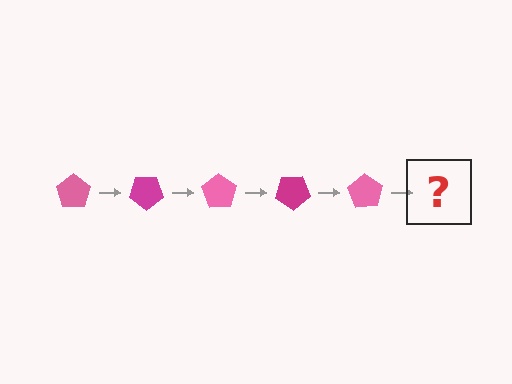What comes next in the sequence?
The next element should be a magenta pentagon, rotated 175 degrees from the start.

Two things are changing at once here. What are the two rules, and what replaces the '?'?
The two rules are that it rotates 35 degrees each step and the color cycles through pink and magenta. The '?' should be a magenta pentagon, rotated 175 degrees from the start.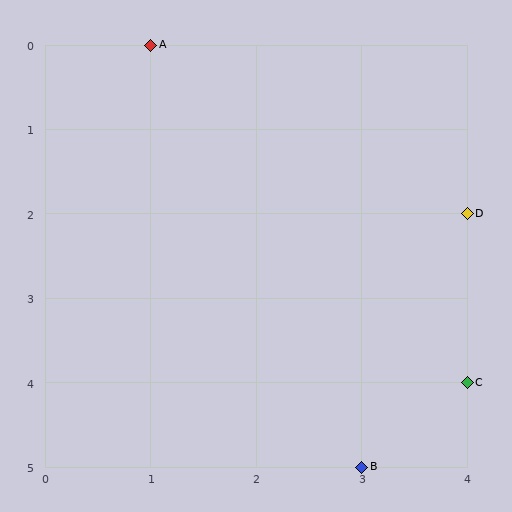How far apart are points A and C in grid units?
Points A and C are 3 columns and 4 rows apart (about 5.0 grid units diagonally).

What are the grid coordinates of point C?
Point C is at grid coordinates (4, 4).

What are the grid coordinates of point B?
Point B is at grid coordinates (3, 5).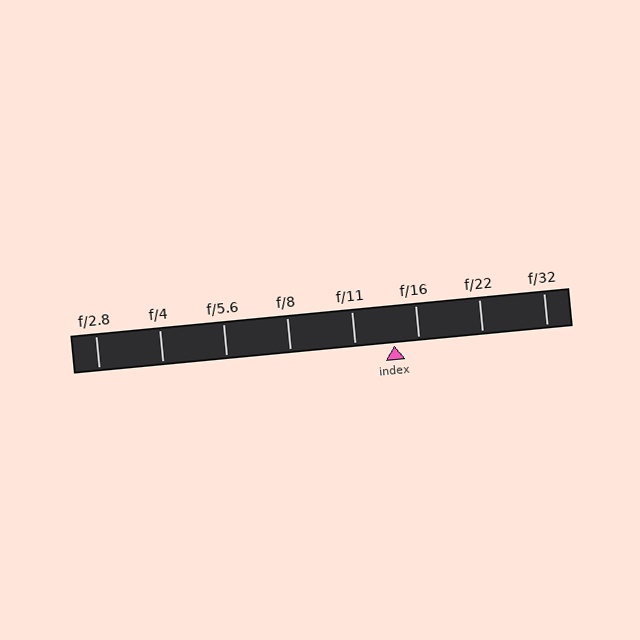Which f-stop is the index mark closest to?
The index mark is closest to f/16.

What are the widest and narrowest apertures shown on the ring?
The widest aperture shown is f/2.8 and the narrowest is f/32.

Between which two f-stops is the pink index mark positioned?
The index mark is between f/11 and f/16.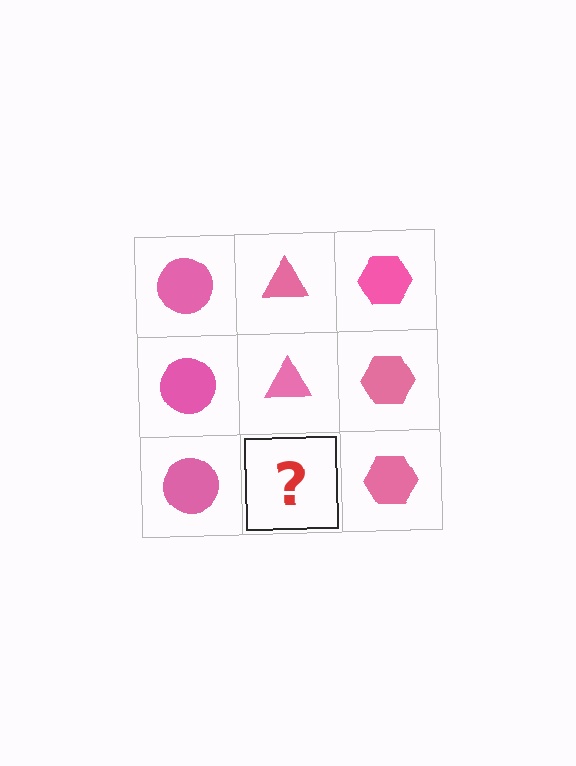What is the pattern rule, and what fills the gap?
The rule is that each column has a consistent shape. The gap should be filled with a pink triangle.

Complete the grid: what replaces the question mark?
The question mark should be replaced with a pink triangle.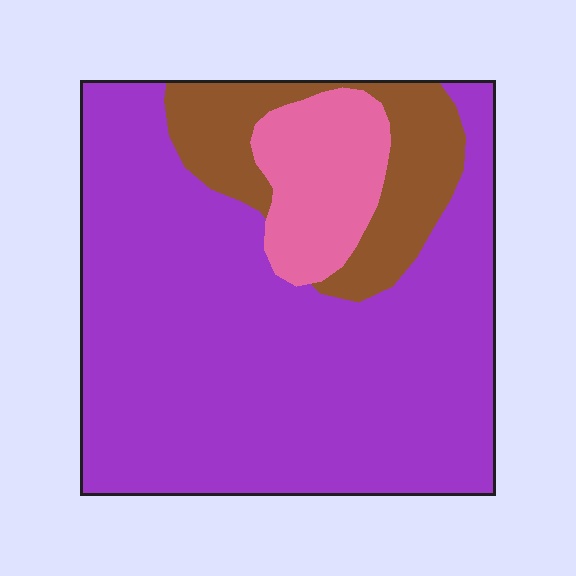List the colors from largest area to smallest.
From largest to smallest: purple, brown, pink.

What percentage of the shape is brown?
Brown takes up less than a sixth of the shape.